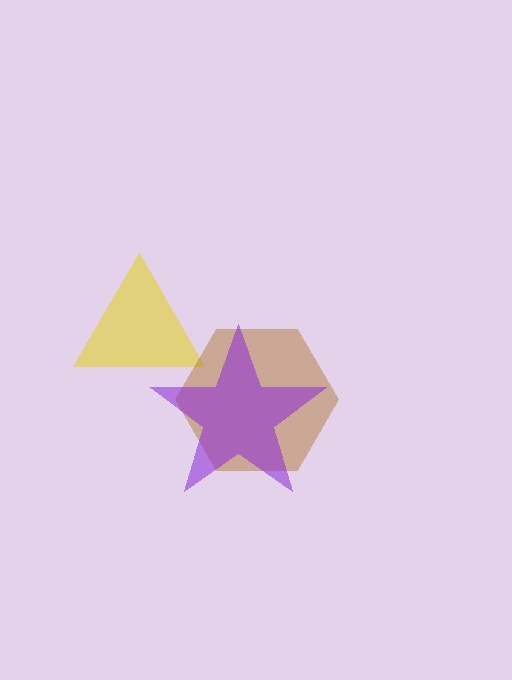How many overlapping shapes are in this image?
There are 3 overlapping shapes in the image.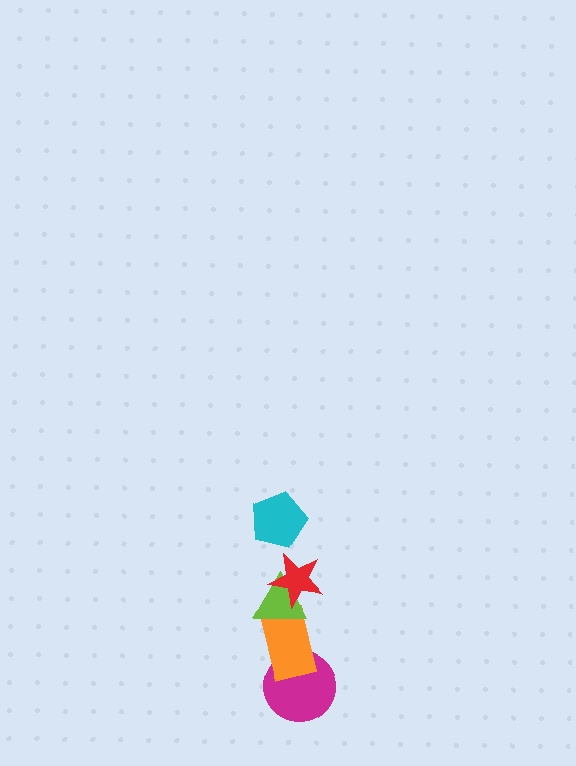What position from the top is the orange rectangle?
The orange rectangle is 4th from the top.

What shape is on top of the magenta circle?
The orange rectangle is on top of the magenta circle.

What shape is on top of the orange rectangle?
The lime triangle is on top of the orange rectangle.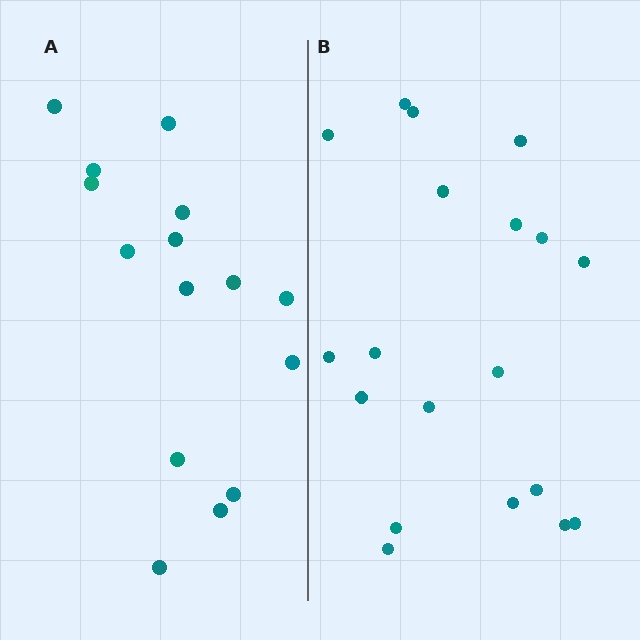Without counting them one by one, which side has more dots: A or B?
Region B (the right region) has more dots.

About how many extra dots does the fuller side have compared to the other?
Region B has about 4 more dots than region A.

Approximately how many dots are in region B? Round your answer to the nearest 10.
About 20 dots. (The exact count is 19, which rounds to 20.)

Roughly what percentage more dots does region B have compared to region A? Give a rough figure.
About 25% more.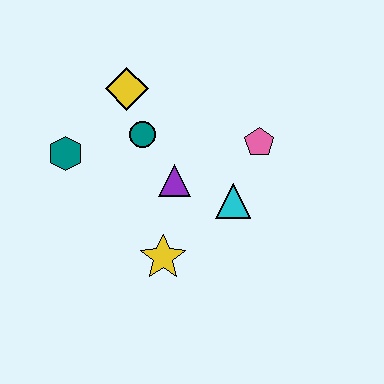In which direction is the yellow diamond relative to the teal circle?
The yellow diamond is above the teal circle.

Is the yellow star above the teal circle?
No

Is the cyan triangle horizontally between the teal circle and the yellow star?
No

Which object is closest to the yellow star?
The purple triangle is closest to the yellow star.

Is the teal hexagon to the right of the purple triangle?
No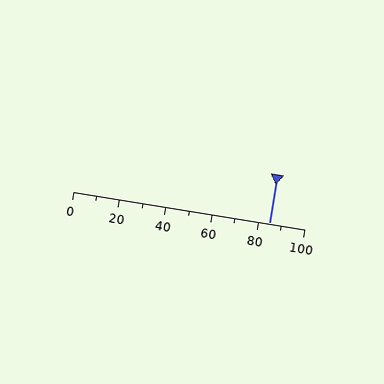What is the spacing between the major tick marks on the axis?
The major ticks are spaced 20 apart.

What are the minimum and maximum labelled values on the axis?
The axis runs from 0 to 100.